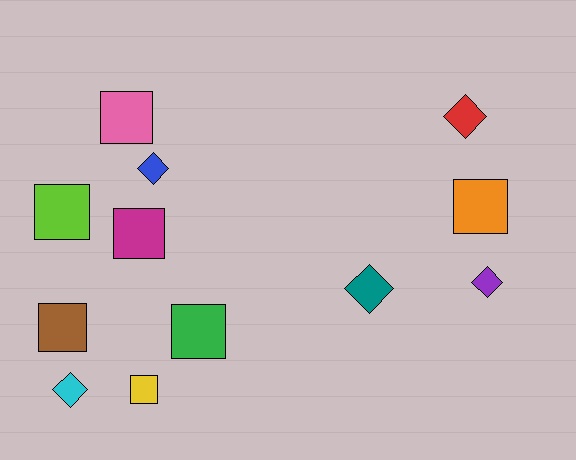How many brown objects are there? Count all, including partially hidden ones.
There is 1 brown object.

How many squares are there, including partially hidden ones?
There are 7 squares.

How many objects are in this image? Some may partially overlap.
There are 12 objects.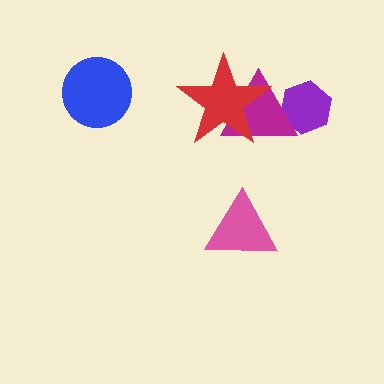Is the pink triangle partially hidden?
No, no other shape covers it.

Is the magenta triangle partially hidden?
Yes, it is partially covered by another shape.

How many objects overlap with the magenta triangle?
2 objects overlap with the magenta triangle.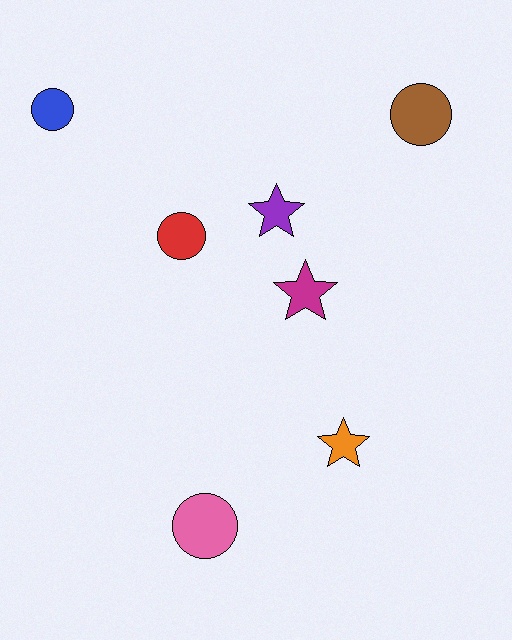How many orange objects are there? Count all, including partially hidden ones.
There is 1 orange object.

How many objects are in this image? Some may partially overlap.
There are 7 objects.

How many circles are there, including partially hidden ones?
There are 4 circles.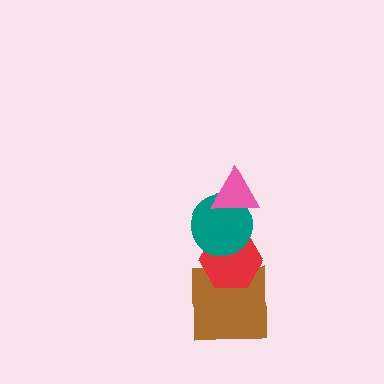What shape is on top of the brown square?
The red hexagon is on top of the brown square.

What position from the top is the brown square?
The brown square is 4th from the top.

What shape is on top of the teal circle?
The pink triangle is on top of the teal circle.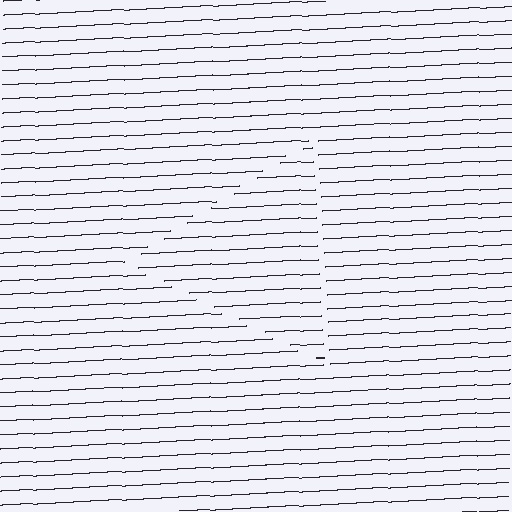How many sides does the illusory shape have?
3 sides — the line-ends trace a triangle.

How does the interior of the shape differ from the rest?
The interior of the shape contains the same grating, shifted by half a period — the contour is defined by the phase discontinuity where line-ends from the inner and outer gratings abut.